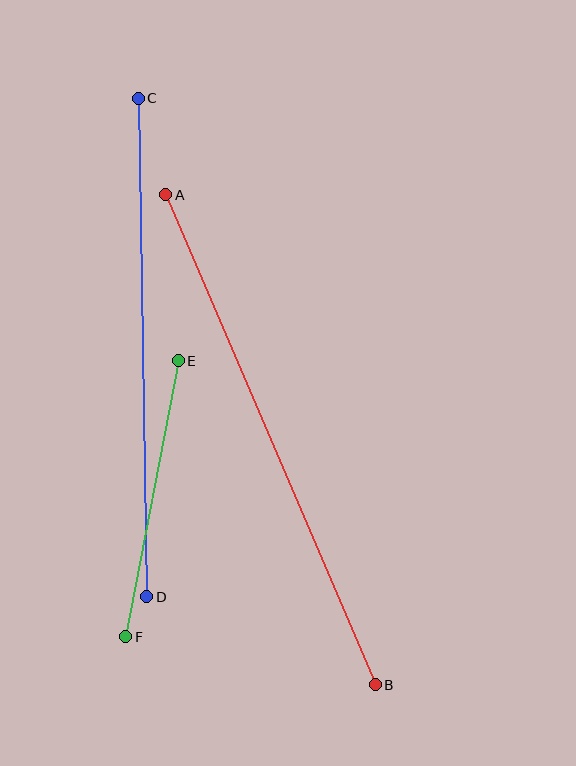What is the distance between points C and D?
The distance is approximately 499 pixels.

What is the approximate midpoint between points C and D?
The midpoint is at approximately (142, 347) pixels.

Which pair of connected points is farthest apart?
Points A and B are farthest apart.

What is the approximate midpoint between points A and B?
The midpoint is at approximately (271, 440) pixels.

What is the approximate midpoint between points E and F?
The midpoint is at approximately (152, 499) pixels.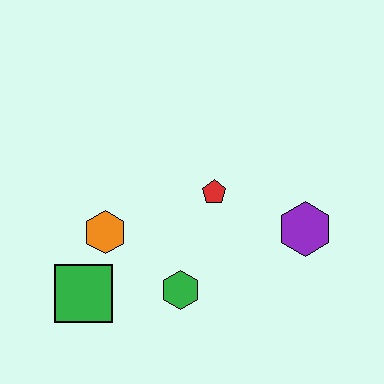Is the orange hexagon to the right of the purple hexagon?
No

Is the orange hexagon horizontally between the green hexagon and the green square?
Yes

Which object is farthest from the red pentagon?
The green square is farthest from the red pentagon.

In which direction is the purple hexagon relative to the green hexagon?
The purple hexagon is to the right of the green hexagon.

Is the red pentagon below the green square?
No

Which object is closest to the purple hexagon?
The red pentagon is closest to the purple hexagon.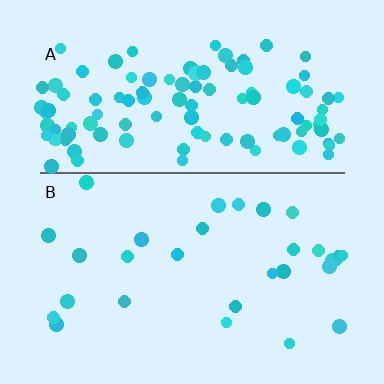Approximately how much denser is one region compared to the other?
Approximately 3.8× — region A over region B.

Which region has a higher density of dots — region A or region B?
A (the top).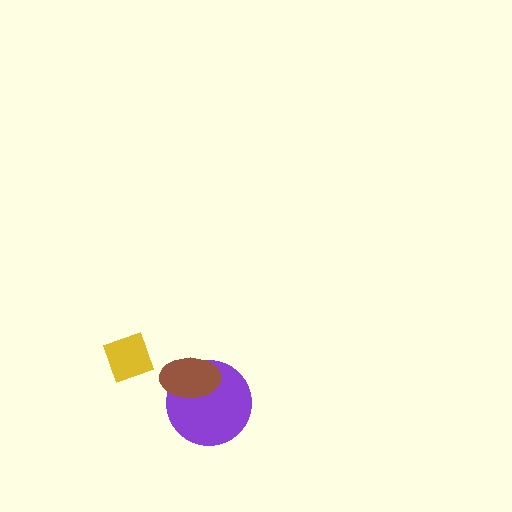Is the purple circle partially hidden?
Yes, it is partially covered by another shape.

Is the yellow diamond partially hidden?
No, no other shape covers it.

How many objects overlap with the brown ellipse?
1 object overlaps with the brown ellipse.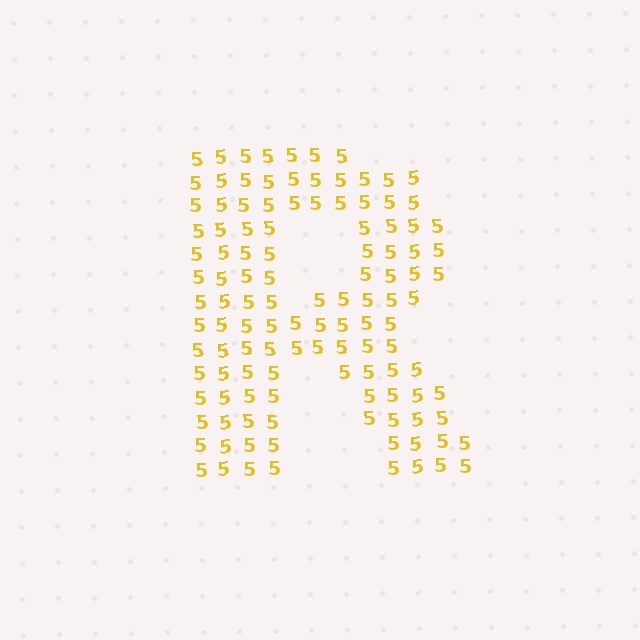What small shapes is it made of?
It is made of small digit 5's.